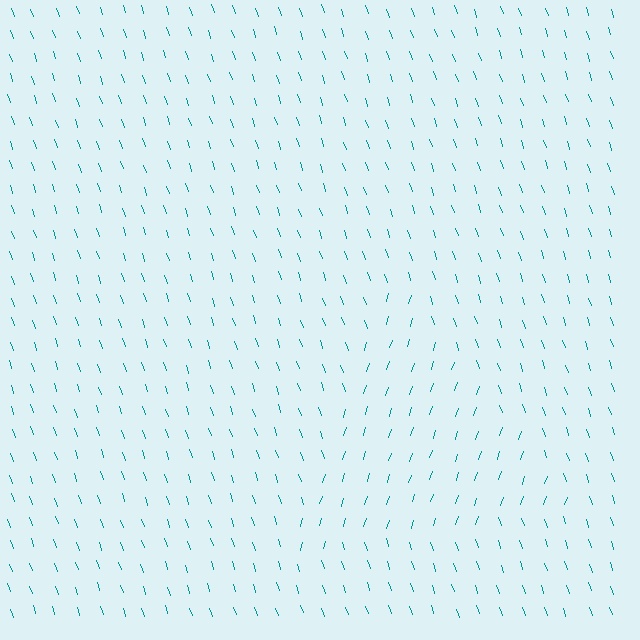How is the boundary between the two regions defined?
The boundary is defined purely by a change in line orientation (approximately 36 degrees difference). All lines are the same color and thickness.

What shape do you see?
I see a triangle.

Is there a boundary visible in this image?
Yes, there is a texture boundary formed by a change in line orientation.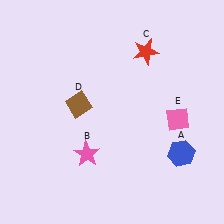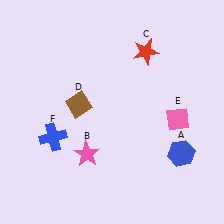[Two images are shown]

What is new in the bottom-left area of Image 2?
A blue cross (F) was added in the bottom-left area of Image 2.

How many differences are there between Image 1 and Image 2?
There is 1 difference between the two images.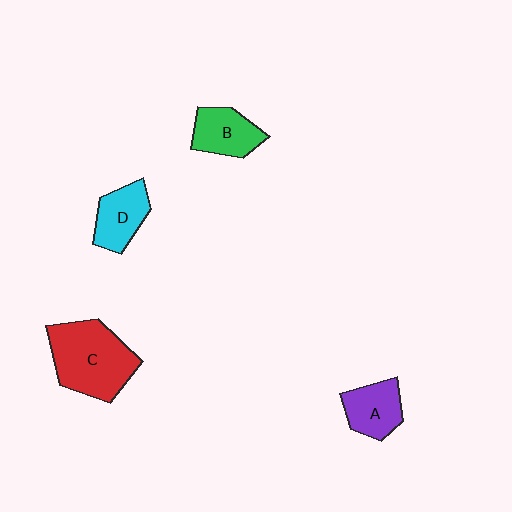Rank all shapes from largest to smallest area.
From largest to smallest: C (red), D (cyan), B (green), A (purple).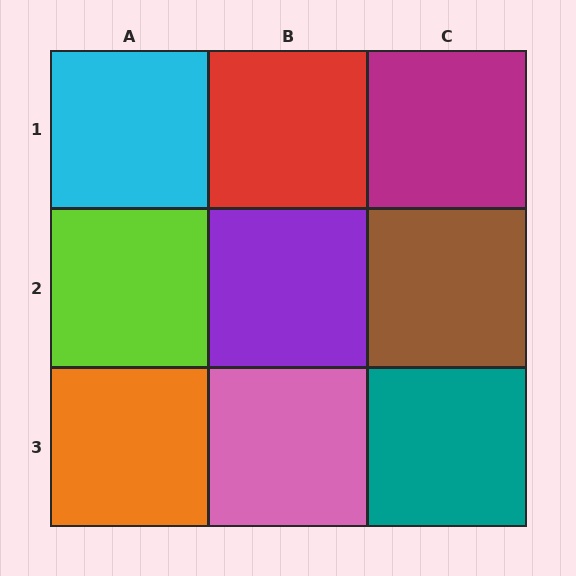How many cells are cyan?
1 cell is cyan.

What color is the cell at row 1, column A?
Cyan.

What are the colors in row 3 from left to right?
Orange, pink, teal.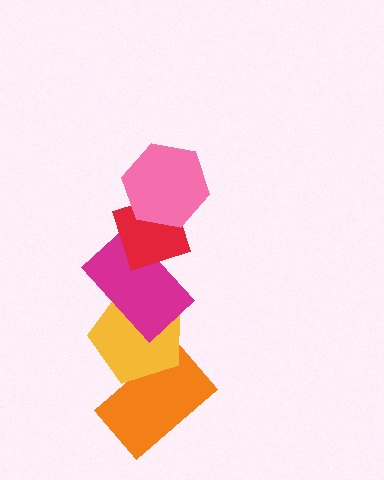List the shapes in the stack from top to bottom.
From top to bottom: the pink hexagon, the red diamond, the magenta rectangle, the yellow pentagon, the orange rectangle.